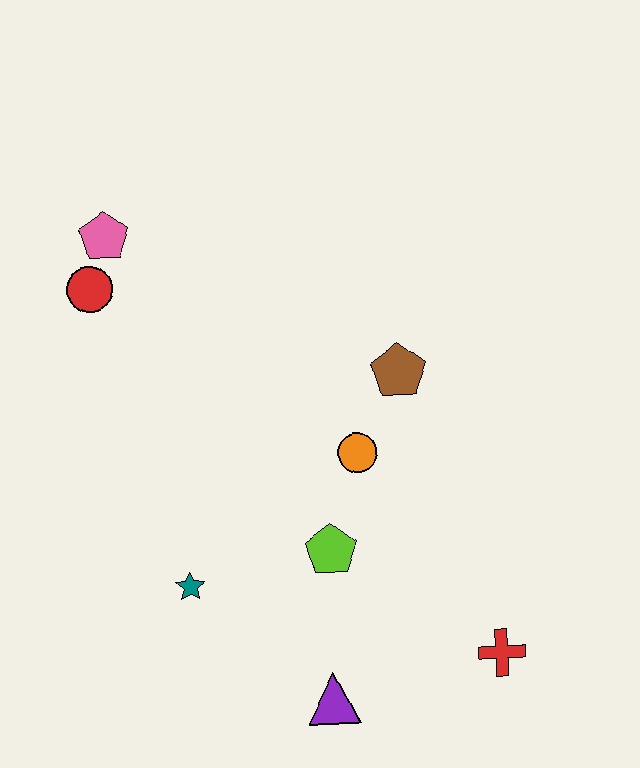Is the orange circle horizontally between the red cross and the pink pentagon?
Yes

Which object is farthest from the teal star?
The pink pentagon is farthest from the teal star.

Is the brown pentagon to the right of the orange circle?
Yes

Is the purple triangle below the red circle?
Yes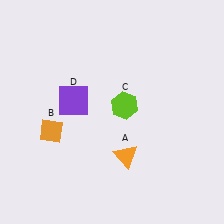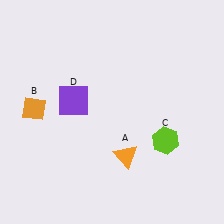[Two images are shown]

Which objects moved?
The objects that moved are: the orange diamond (B), the lime hexagon (C).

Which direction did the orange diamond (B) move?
The orange diamond (B) moved up.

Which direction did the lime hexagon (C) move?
The lime hexagon (C) moved right.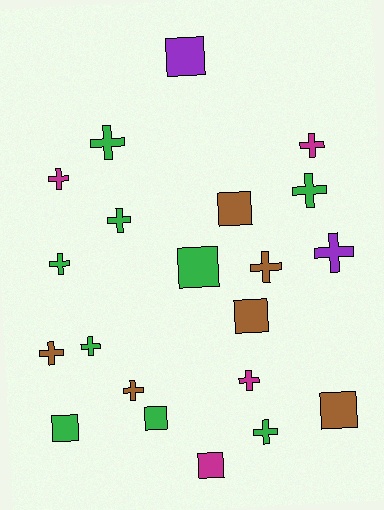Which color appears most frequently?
Green, with 9 objects.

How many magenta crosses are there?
There are 3 magenta crosses.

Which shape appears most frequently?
Cross, with 13 objects.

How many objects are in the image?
There are 21 objects.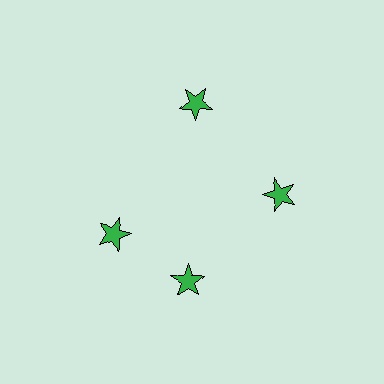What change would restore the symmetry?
The symmetry would be restored by rotating it back into even spacing with its neighbors so that all 4 stars sit at equal angles and equal distance from the center.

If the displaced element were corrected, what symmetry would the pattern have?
It would have 4-fold rotational symmetry — the pattern would map onto itself every 90 degrees.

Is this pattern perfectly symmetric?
No. The 4 green stars are arranged in a ring, but one element near the 9 o'clock position is rotated out of alignment along the ring, breaking the 4-fold rotational symmetry.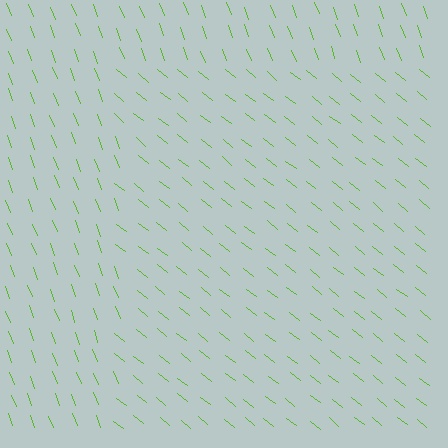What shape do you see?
I see a rectangle.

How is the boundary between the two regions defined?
The boundary is defined purely by a change in line orientation (approximately 30 degrees difference). All lines are the same color and thickness.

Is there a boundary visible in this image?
Yes, there is a texture boundary formed by a change in line orientation.